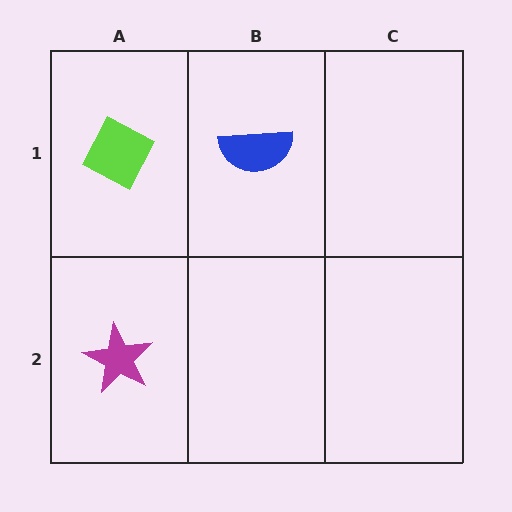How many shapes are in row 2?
1 shape.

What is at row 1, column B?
A blue semicircle.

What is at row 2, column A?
A magenta star.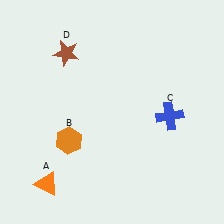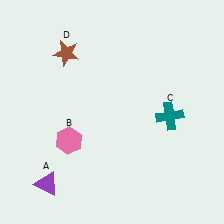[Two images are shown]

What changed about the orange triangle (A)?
In Image 1, A is orange. In Image 2, it changed to purple.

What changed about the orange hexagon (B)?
In Image 1, B is orange. In Image 2, it changed to pink.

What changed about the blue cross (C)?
In Image 1, C is blue. In Image 2, it changed to teal.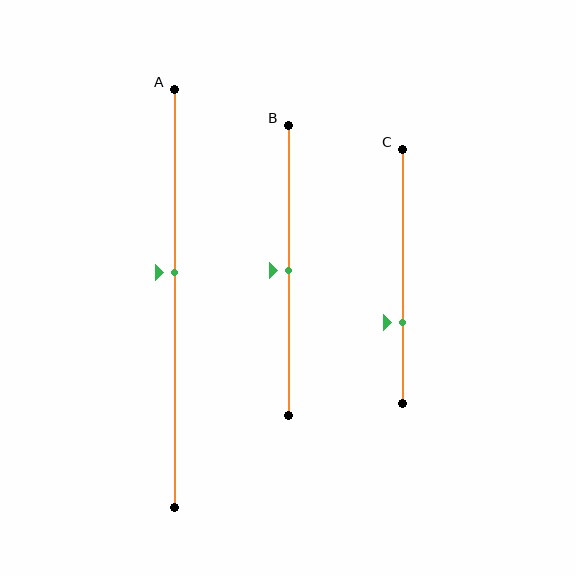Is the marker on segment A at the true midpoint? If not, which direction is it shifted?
No, the marker on segment A is shifted upward by about 6% of the segment length.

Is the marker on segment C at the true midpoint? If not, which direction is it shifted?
No, the marker on segment C is shifted downward by about 18% of the segment length.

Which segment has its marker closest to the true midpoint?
Segment B has its marker closest to the true midpoint.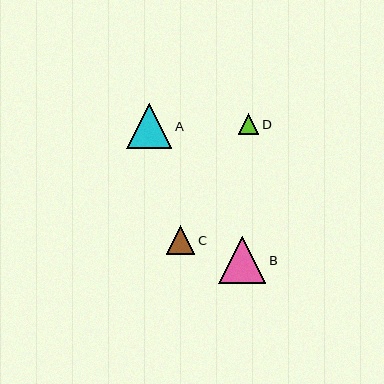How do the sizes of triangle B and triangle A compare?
Triangle B and triangle A are approximately the same size.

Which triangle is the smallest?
Triangle D is the smallest with a size of approximately 20 pixels.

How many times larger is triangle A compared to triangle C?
Triangle A is approximately 1.6 times the size of triangle C.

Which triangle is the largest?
Triangle B is the largest with a size of approximately 47 pixels.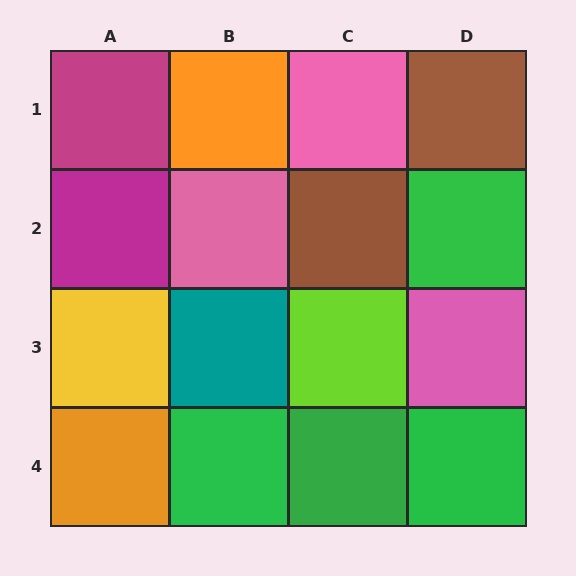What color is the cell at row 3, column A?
Yellow.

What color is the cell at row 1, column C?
Pink.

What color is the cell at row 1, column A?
Magenta.